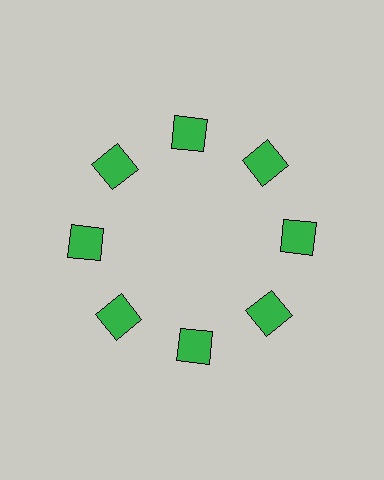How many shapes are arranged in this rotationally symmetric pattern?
There are 8 shapes, arranged in 8 groups of 1.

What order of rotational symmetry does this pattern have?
This pattern has 8-fold rotational symmetry.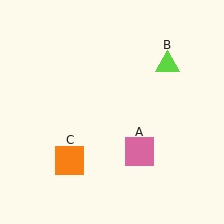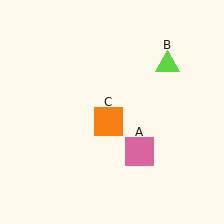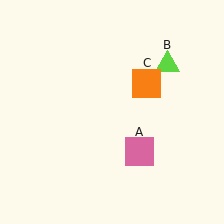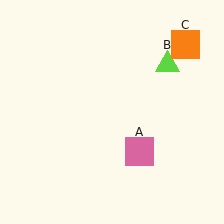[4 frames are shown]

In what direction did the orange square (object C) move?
The orange square (object C) moved up and to the right.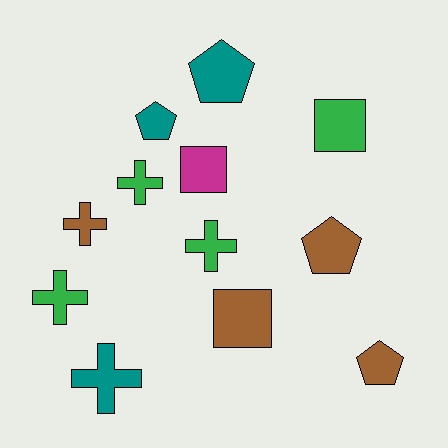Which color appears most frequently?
Green, with 4 objects.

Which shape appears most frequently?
Cross, with 5 objects.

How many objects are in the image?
There are 12 objects.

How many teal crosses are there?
There is 1 teal cross.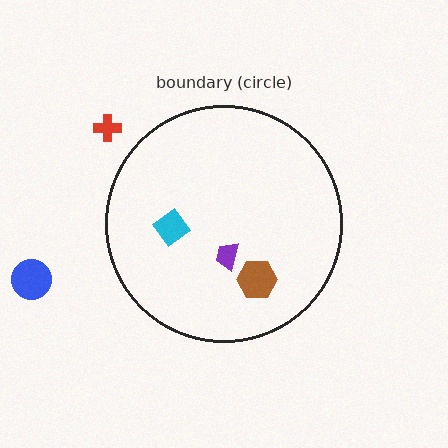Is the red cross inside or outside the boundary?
Outside.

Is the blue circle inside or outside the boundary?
Outside.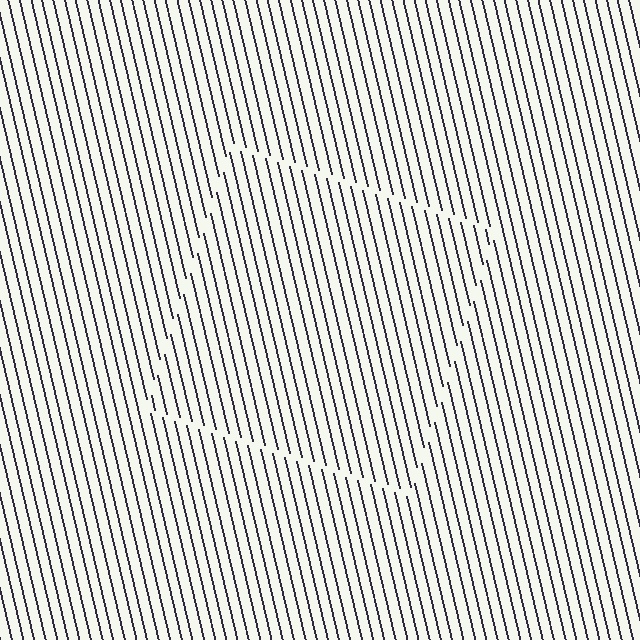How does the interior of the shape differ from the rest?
The interior of the shape contains the same grating, shifted by half a period — the contour is defined by the phase discontinuity where line-ends from the inner and outer gratings abut.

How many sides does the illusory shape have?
4 sides — the line-ends trace a square.